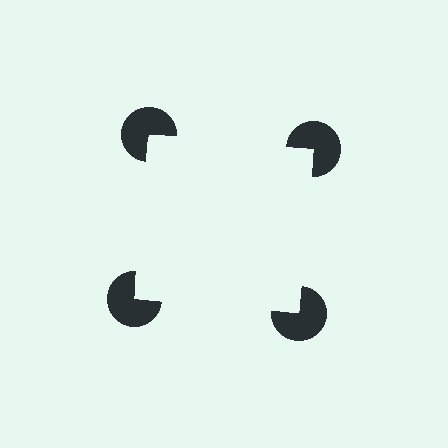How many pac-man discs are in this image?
There are 4 — one at each vertex of the illusory square.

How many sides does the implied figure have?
4 sides.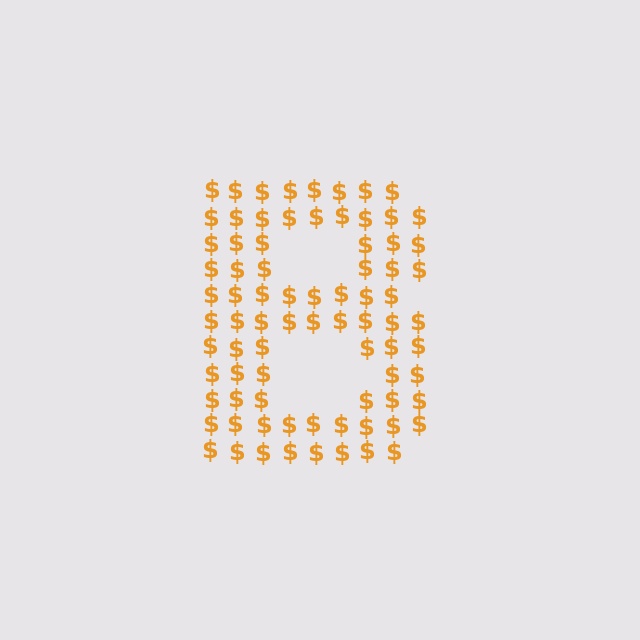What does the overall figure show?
The overall figure shows the letter B.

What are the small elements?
The small elements are dollar signs.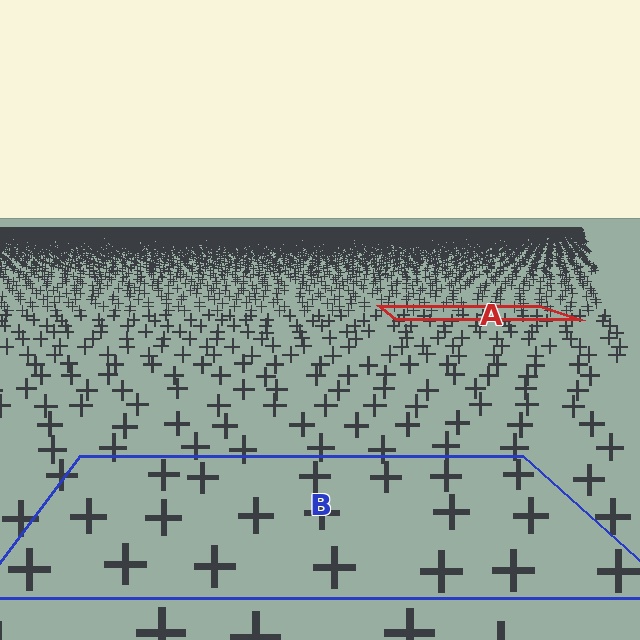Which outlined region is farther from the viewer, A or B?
Region A is farther from the viewer — the texture elements inside it appear smaller and more densely packed.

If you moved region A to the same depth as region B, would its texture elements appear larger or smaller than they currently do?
They would appear larger. At a closer depth, the same texture elements are projected at a bigger on-screen size.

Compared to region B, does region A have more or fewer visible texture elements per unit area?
Region A has more texture elements per unit area — they are packed more densely because it is farther away.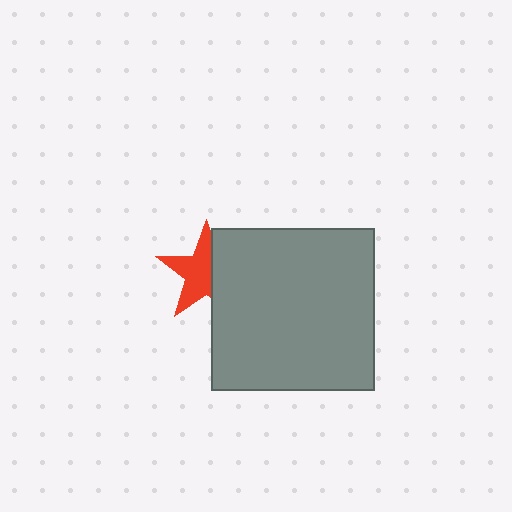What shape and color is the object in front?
The object in front is a gray square.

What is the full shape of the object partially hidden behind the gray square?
The partially hidden object is a red star.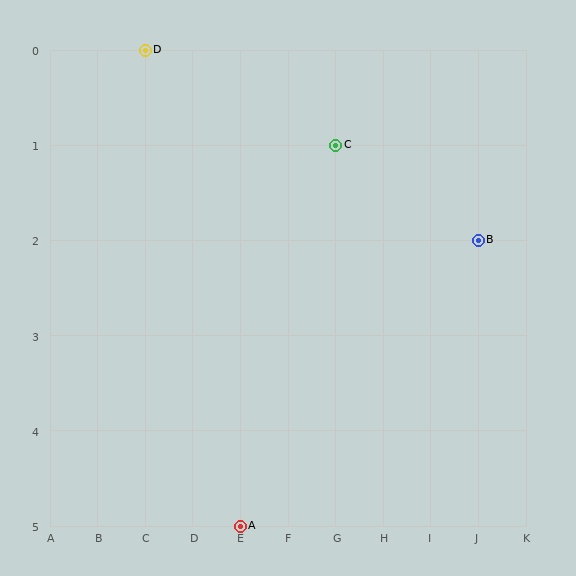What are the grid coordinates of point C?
Point C is at grid coordinates (G, 1).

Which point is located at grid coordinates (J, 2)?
Point B is at (J, 2).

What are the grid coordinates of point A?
Point A is at grid coordinates (E, 5).